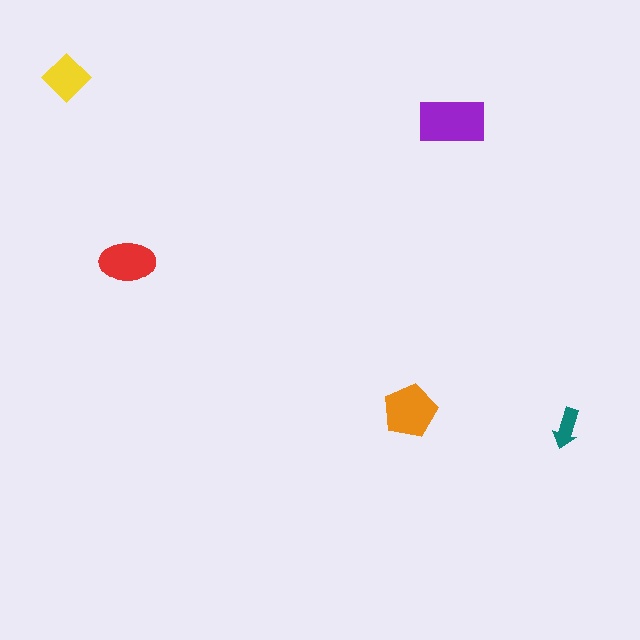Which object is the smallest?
The teal arrow.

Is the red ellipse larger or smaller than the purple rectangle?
Smaller.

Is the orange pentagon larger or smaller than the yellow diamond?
Larger.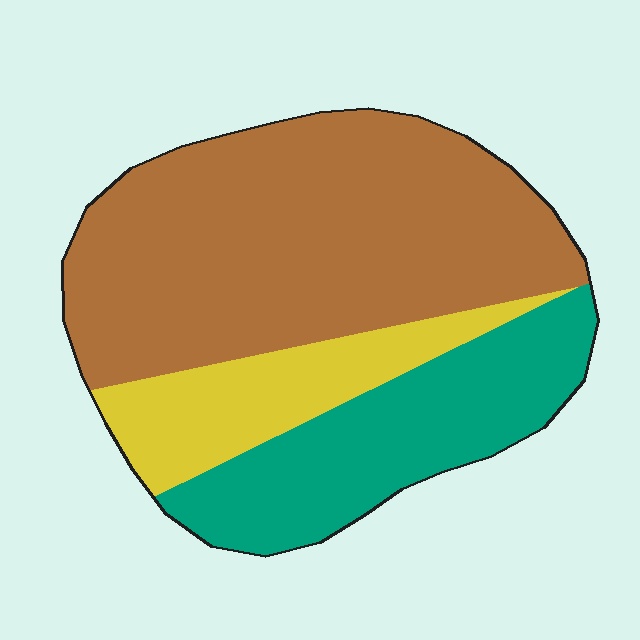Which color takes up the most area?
Brown, at roughly 55%.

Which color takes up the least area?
Yellow, at roughly 15%.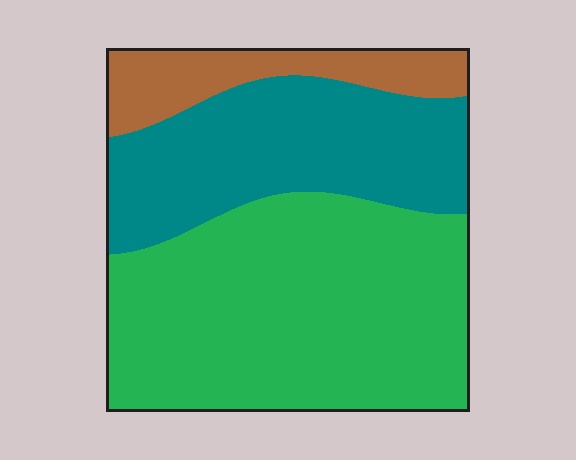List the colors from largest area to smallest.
From largest to smallest: green, teal, brown.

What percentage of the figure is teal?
Teal takes up about one third (1/3) of the figure.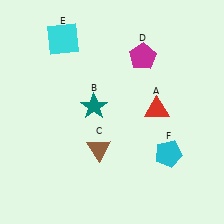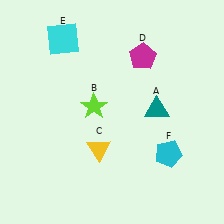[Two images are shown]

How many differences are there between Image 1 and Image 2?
There are 3 differences between the two images.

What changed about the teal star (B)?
In Image 1, B is teal. In Image 2, it changed to lime.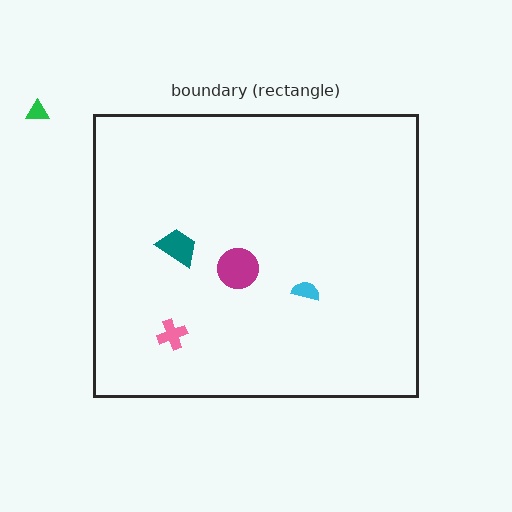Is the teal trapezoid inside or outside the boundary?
Inside.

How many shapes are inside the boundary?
4 inside, 1 outside.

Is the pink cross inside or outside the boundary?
Inside.